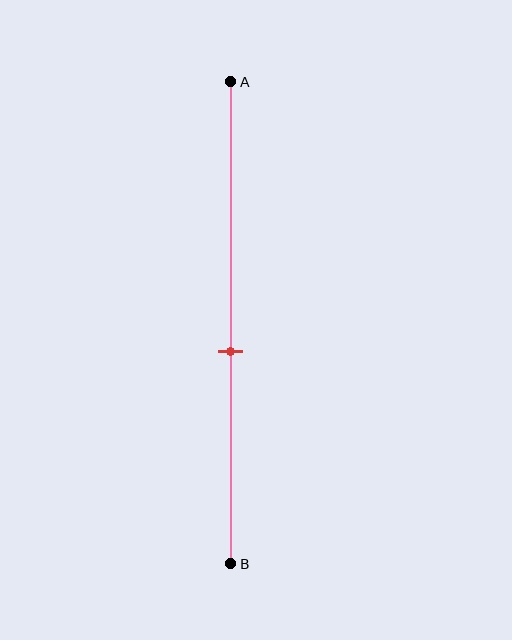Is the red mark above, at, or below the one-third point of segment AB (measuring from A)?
The red mark is below the one-third point of segment AB.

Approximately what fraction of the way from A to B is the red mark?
The red mark is approximately 55% of the way from A to B.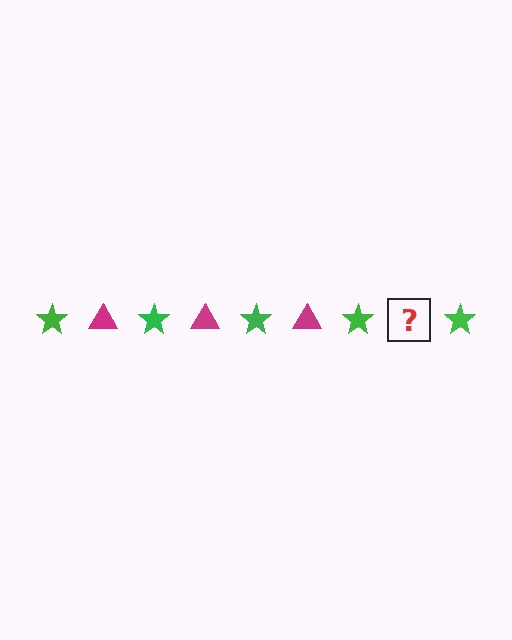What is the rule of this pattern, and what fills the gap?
The rule is that the pattern alternates between green star and magenta triangle. The gap should be filled with a magenta triangle.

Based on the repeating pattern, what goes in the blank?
The blank should be a magenta triangle.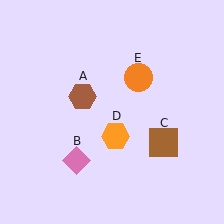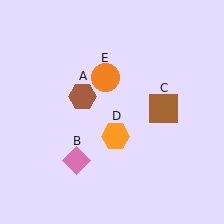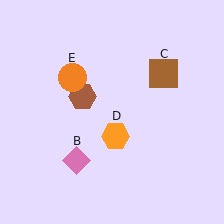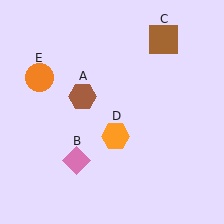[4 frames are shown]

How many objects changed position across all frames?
2 objects changed position: brown square (object C), orange circle (object E).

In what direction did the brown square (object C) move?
The brown square (object C) moved up.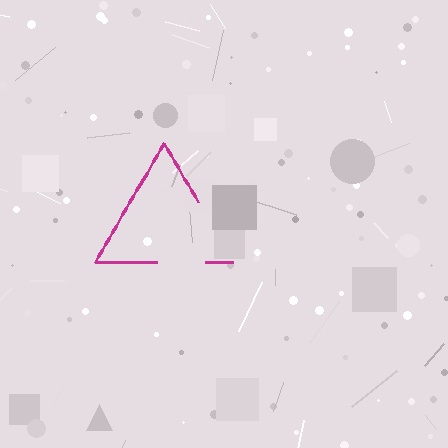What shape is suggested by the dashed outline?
The dashed outline suggests a triangle.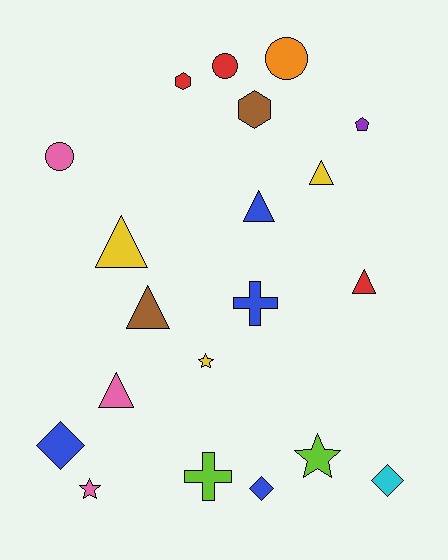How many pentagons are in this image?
There is 1 pentagon.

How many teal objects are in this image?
There are no teal objects.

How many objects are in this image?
There are 20 objects.